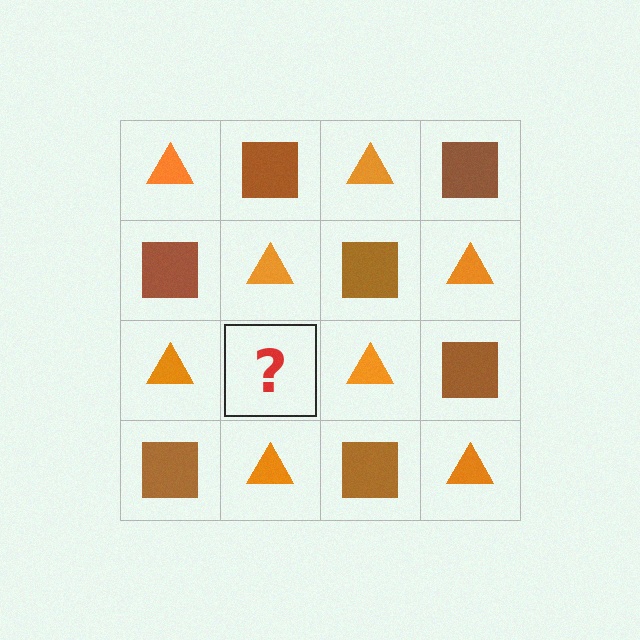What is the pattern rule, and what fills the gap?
The rule is that it alternates orange triangle and brown square in a checkerboard pattern. The gap should be filled with a brown square.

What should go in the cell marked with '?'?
The missing cell should contain a brown square.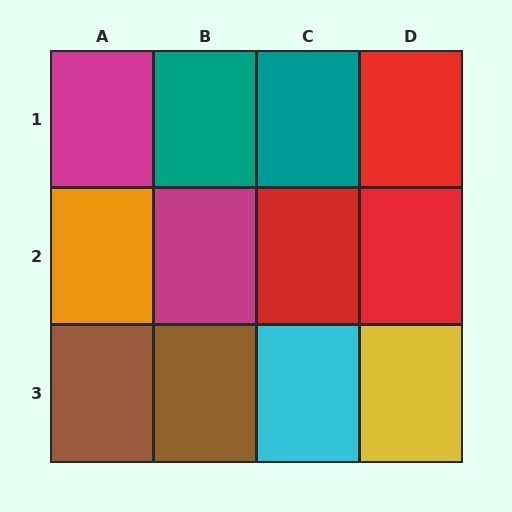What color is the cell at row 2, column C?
Red.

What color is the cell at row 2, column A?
Orange.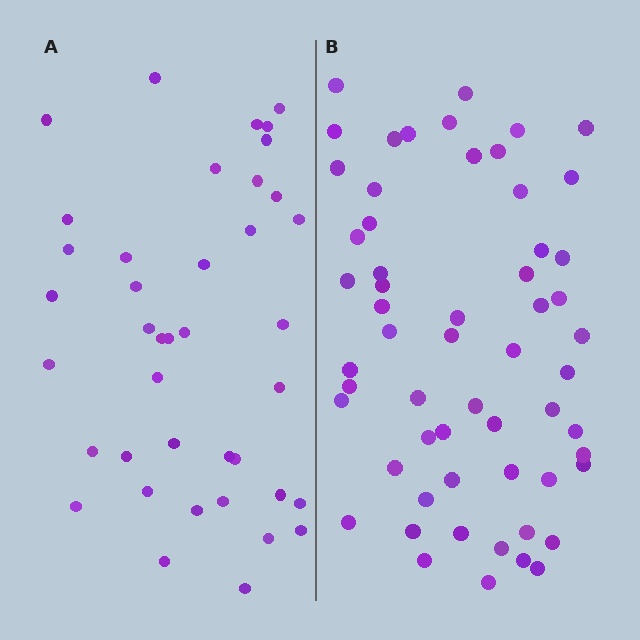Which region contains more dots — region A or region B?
Region B (the right region) has more dots.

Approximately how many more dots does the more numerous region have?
Region B has approximately 20 more dots than region A.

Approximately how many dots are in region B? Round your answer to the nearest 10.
About 60 dots. (The exact count is 58, which rounds to 60.)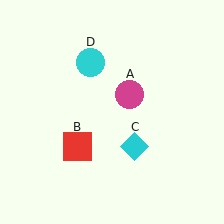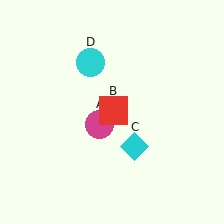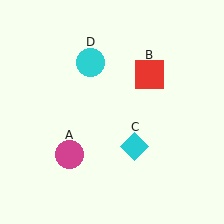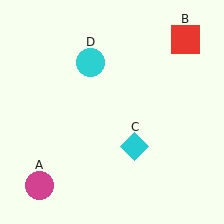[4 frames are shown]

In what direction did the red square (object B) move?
The red square (object B) moved up and to the right.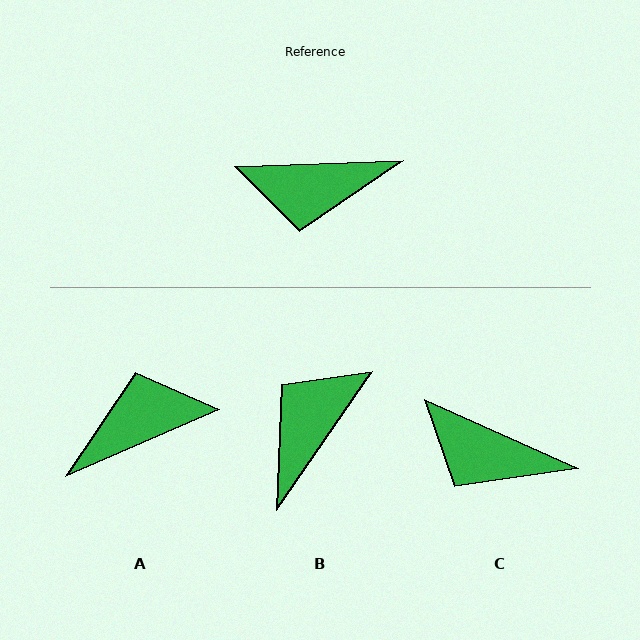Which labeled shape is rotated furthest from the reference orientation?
A, about 158 degrees away.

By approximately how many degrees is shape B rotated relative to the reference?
Approximately 127 degrees clockwise.